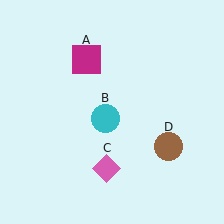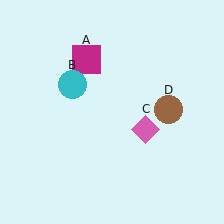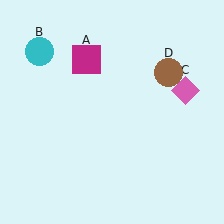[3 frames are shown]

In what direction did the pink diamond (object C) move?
The pink diamond (object C) moved up and to the right.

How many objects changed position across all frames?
3 objects changed position: cyan circle (object B), pink diamond (object C), brown circle (object D).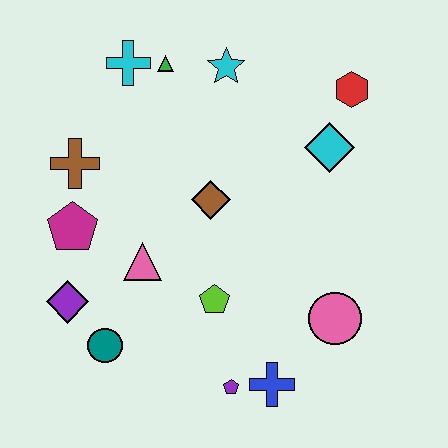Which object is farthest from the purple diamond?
The red hexagon is farthest from the purple diamond.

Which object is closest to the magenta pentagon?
The brown cross is closest to the magenta pentagon.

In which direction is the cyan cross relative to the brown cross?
The cyan cross is above the brown cross.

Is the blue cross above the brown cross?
No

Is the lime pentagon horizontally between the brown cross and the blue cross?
Yes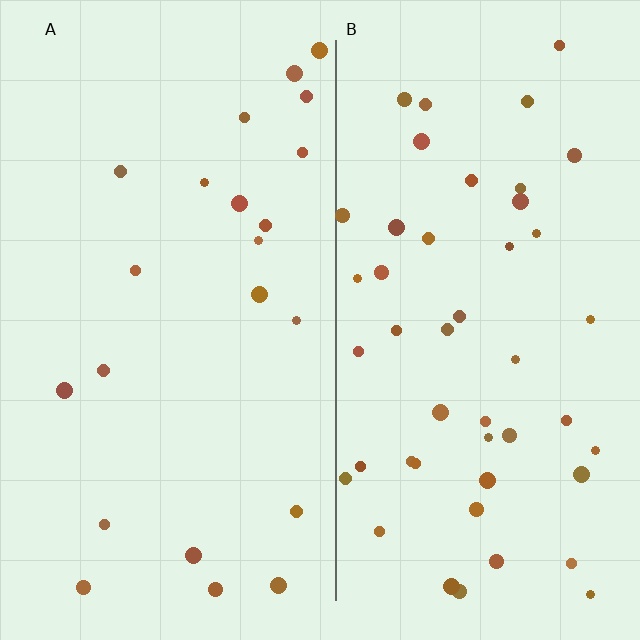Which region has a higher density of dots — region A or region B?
B (the right).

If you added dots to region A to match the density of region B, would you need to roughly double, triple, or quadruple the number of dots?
Approximately double.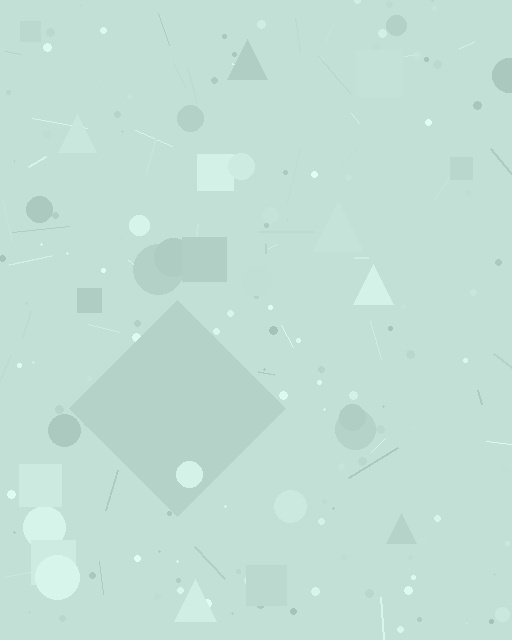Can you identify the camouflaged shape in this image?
The camouflaged shape is a diamond.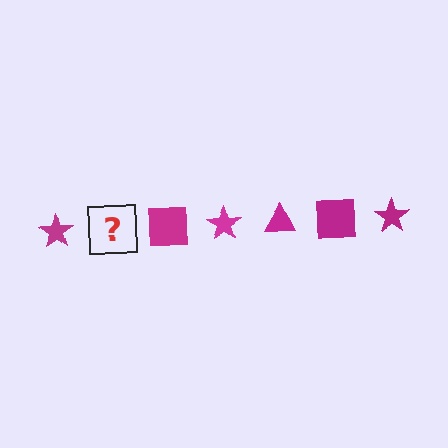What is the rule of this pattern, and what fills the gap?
The rule is that the pattern cycles through star, triangle, square shapes in magenta. The gap should be filled with a magenta triangle.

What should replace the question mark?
The question mark should be replaced with a magenta triangle.